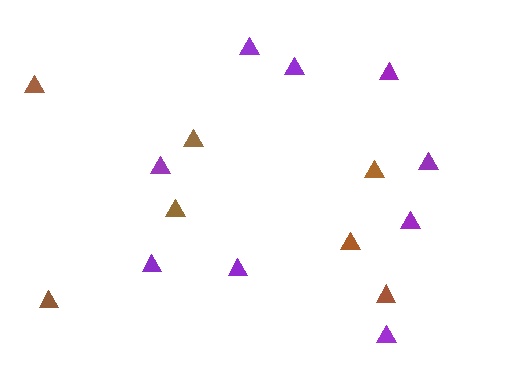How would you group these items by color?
There are 2 groups: one group of brown triangles (7) and one group of purple triangles (9).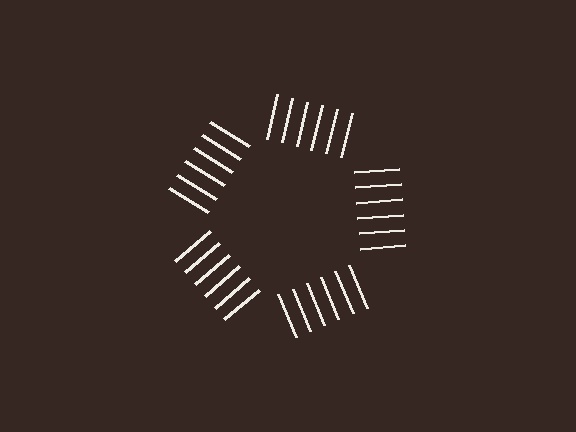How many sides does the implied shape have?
5 sides — the line-ends trace a pentagon.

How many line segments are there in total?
30 — 6 along each of the 5 edges.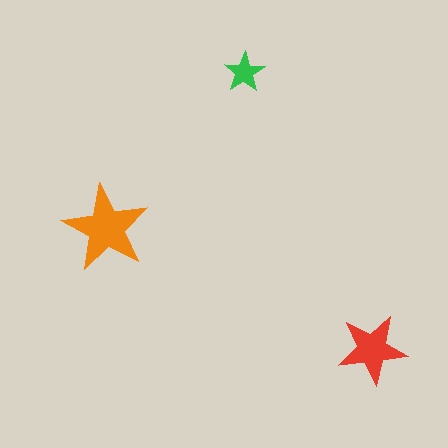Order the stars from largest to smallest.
the orange one, the red one, the green one.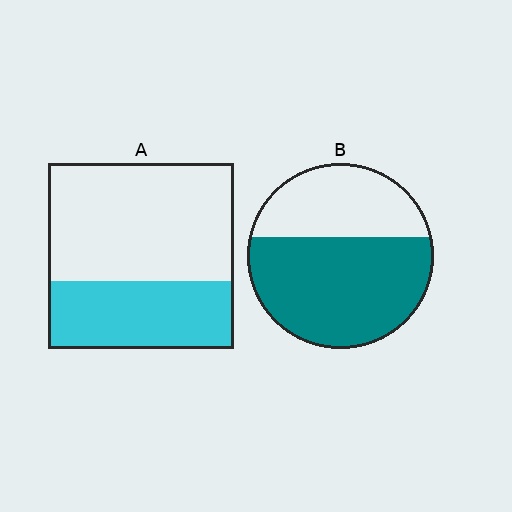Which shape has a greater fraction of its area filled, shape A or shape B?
Shape B.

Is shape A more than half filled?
No.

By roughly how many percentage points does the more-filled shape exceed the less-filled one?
By roughly 25 percentage points (B over A).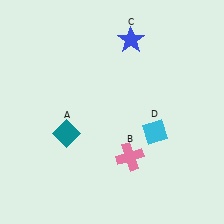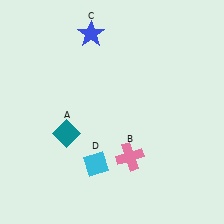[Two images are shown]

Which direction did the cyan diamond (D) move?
The cyan diamond (D) moved left.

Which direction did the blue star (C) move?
The blue star (C) moved left.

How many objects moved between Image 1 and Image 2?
2 objects moved between the two images.